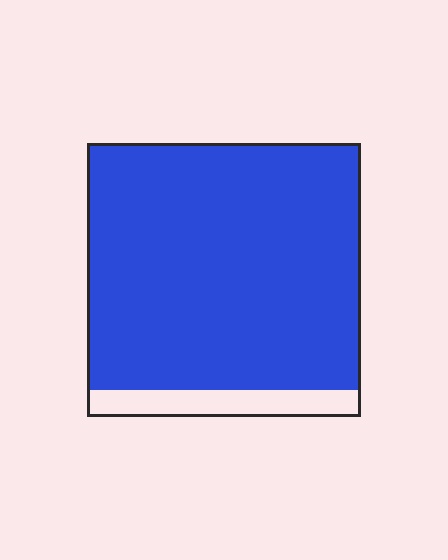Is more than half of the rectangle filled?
Yes.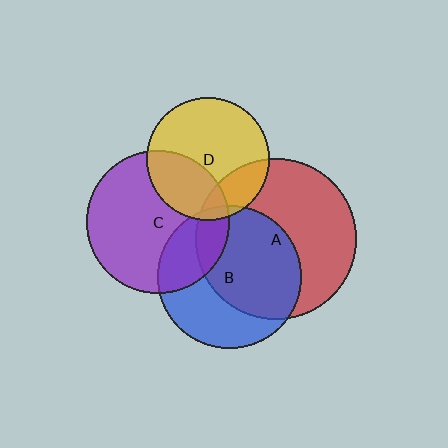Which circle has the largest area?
Circle A (red).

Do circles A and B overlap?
Yes.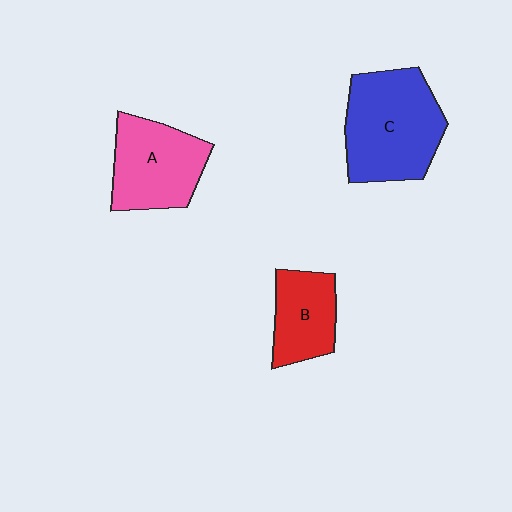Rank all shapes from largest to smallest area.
From largest to smallest: C (blue), A (pink), B (red).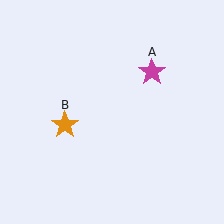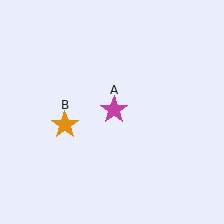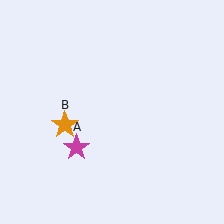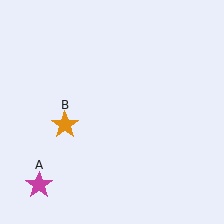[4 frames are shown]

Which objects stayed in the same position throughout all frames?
Orange star (object B) remained stationary.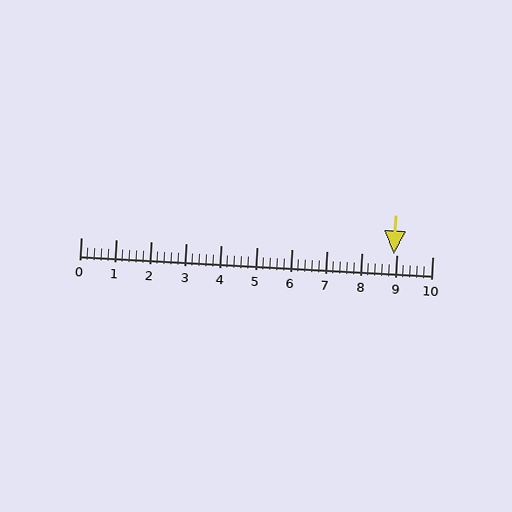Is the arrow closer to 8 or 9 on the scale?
The arrow is closer to 9.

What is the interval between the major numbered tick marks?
The major tick marks are spaced 1 units apart.